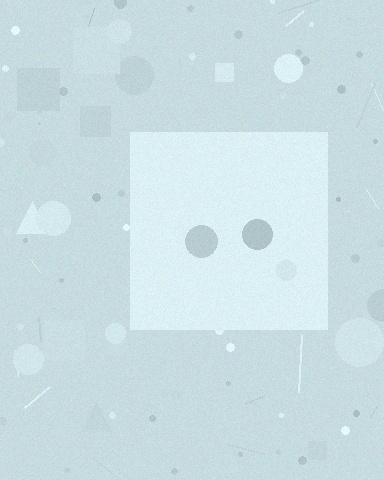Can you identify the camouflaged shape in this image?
The camouflaged shape is a square.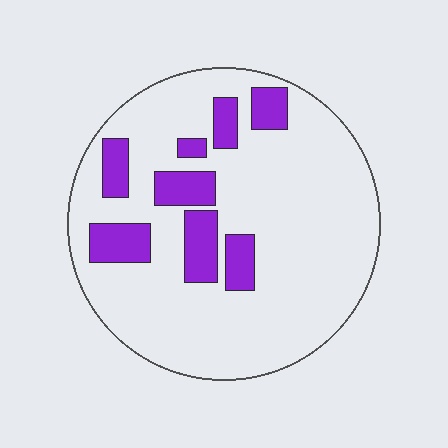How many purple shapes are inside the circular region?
8.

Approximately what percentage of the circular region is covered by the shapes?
Approximately 20%.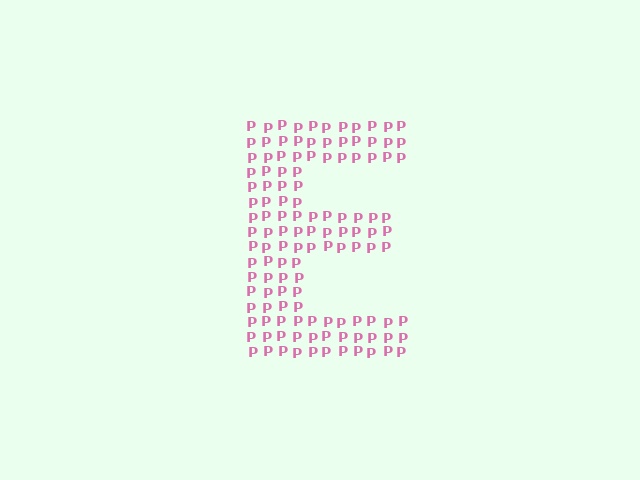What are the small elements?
The small elements are letter P's.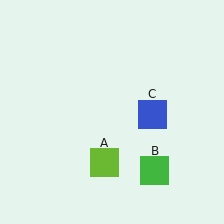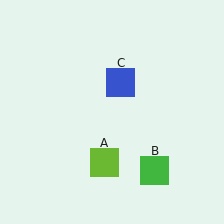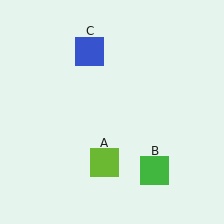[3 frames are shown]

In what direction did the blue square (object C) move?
The blue square (object C) moved up and to the left.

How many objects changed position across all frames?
1 object changed position: blue square (object C).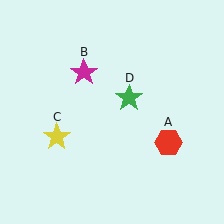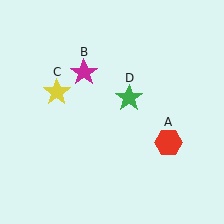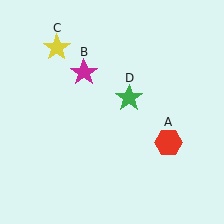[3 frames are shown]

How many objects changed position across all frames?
1 object changed position: yellow star (object C).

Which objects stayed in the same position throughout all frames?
Red hexagon (object A) and magenta star (object B) and green star (object D) remained stationary.